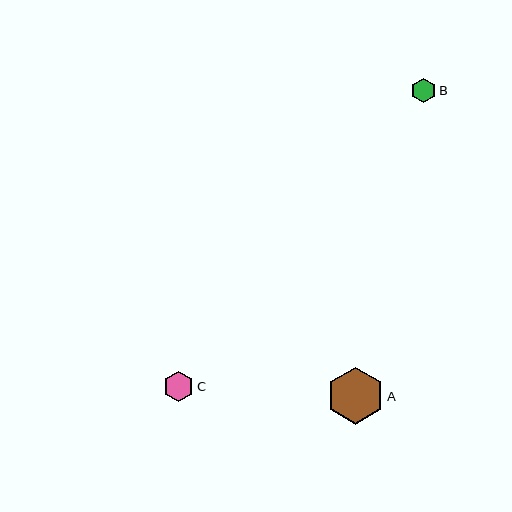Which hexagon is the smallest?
Hexagon B is the smallest with a size of approximately 25 pixels.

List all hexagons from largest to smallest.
From largest to smallest: A, C, B.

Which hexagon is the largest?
Hexagon A is the largest with a size of approximately 57 pixels.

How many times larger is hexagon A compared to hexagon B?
Hexagon A is approximately 2.3 times the size of hexagon B.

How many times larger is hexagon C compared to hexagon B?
Hexagon C is approximately 1.2 times the size of hexagon B.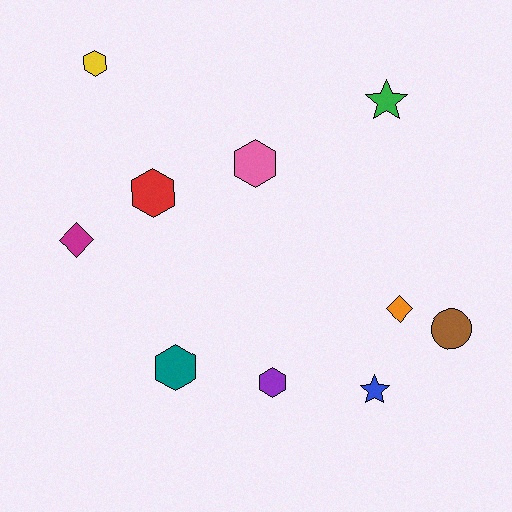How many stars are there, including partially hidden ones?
There are 2 stars.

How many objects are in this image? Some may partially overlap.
There are 10 objects.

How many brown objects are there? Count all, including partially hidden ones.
There is 1 brown object.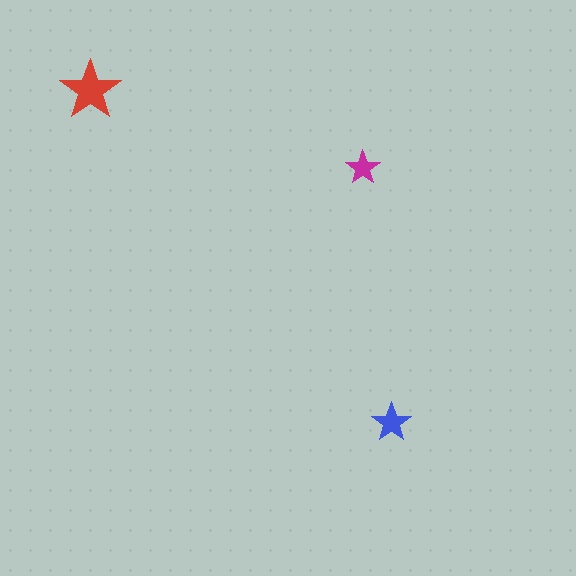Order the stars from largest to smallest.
the red one, the blue one, the magenta one.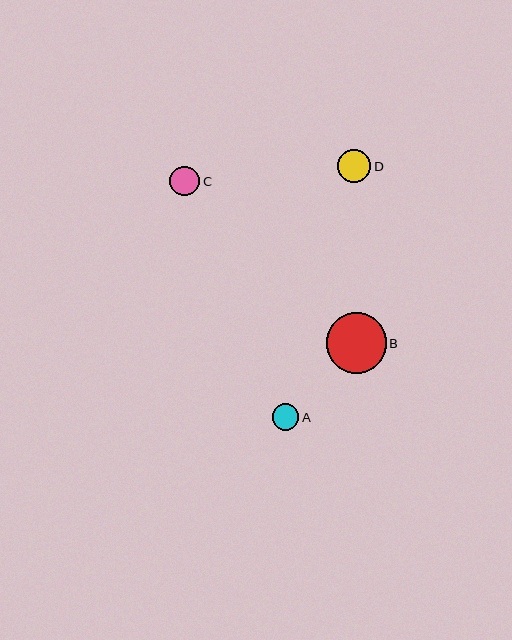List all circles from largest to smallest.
From largest to smallest: B, D, C, A.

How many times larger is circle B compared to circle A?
Circle B is approximately 2.3 times the size of circle A.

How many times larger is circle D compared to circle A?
Circle D is approximately 1.2 times the size of circle A.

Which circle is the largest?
Circle B is the largest with a size of approximately 60 pixels.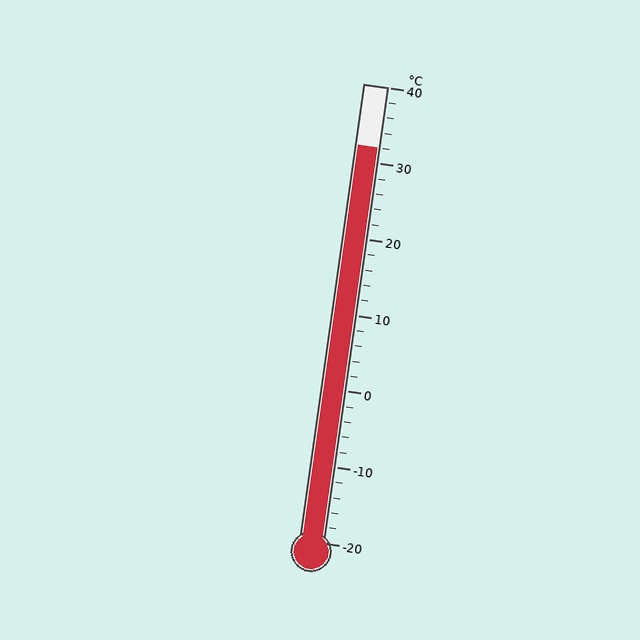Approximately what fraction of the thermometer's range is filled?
The thermometer is filled to approximately 85% of its range.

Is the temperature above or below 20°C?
The temperature is above 20°C.